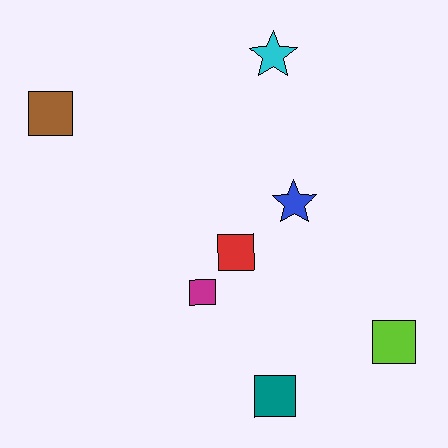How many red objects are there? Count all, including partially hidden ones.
There is 1 red object.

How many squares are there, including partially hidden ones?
There are 5 squares.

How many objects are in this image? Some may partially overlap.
There are 7 objects.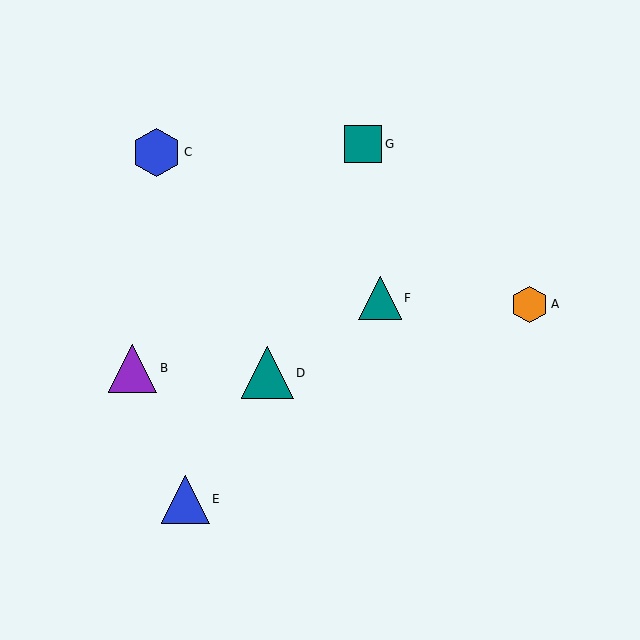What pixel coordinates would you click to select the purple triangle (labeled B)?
Click at (132, 368) to select the purple triangle B.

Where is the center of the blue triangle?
The center of the blue triangle is at (185, 499).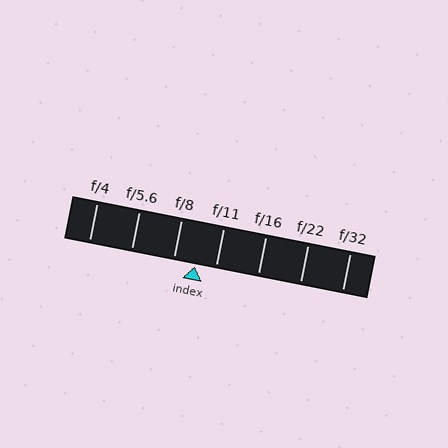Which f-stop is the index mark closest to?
The index mark is closest to f/11.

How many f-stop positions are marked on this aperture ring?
There are 7 f-stop positions marked.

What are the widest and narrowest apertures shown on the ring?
The widest aperture shown is f/4 and the narrowest is f/32.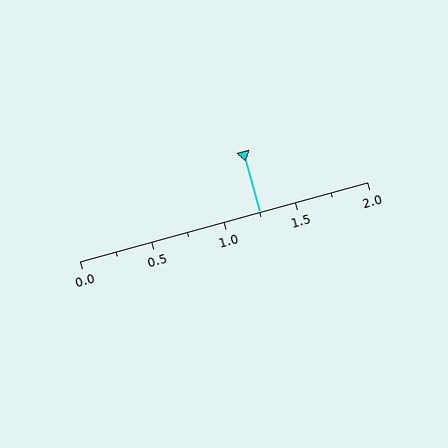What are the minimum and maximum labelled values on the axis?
The axis runs from 0.0 to 2.0.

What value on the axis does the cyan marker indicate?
The marker indicates approximately 1.25.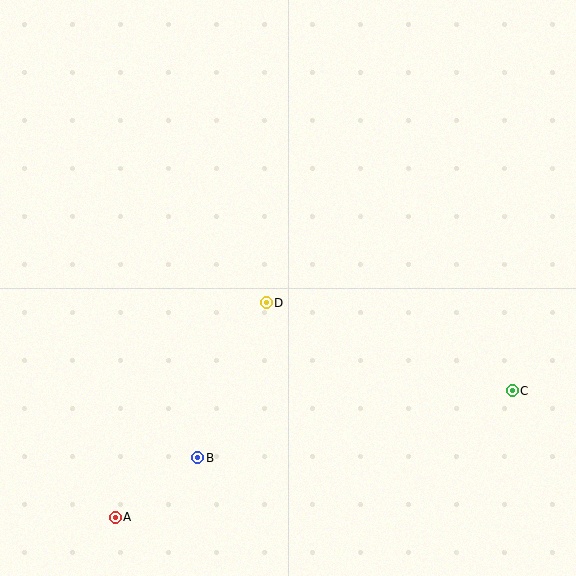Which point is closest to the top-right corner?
Point C is closest to the top-right corner.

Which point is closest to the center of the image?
Point D at (266, 303) is closest to the center.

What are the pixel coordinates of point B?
Point B is at (198, 458).